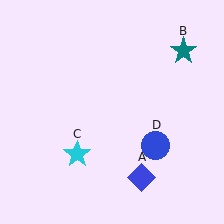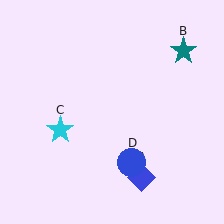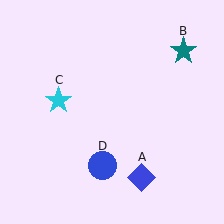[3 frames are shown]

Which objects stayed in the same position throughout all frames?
Blue diamond (object A) and teal star (object B) remained stationary.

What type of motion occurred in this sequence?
The cyan star (object C), blue circle (object D) rotated clockwise around the center of the scene.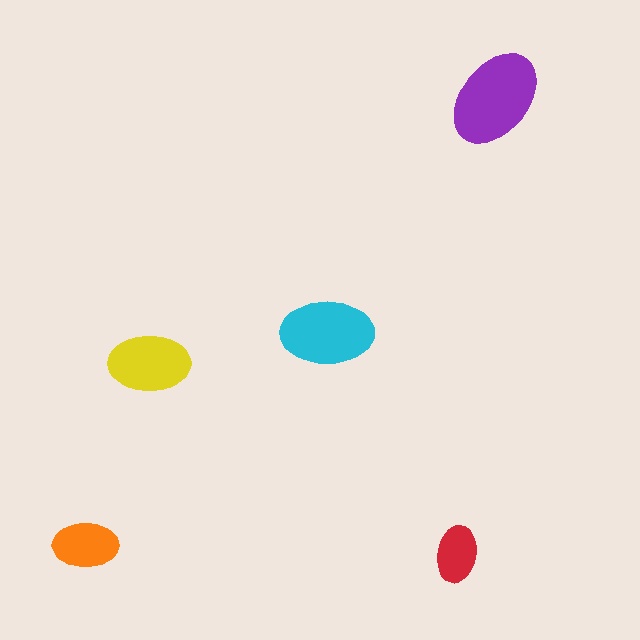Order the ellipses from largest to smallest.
the purple one, the cyan one, the yellow one, the orange one, the red one.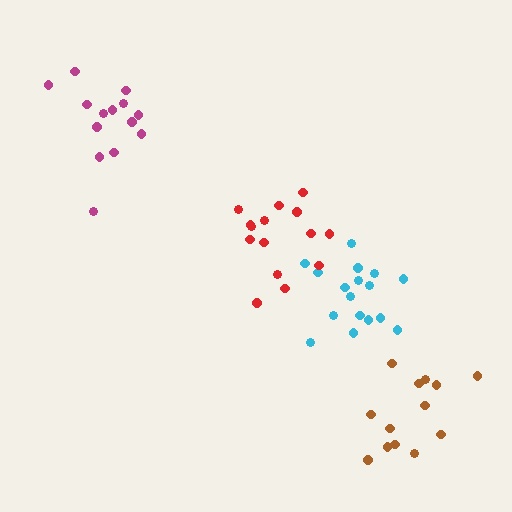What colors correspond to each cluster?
The clusters are colored: cyan, red, magenta, brown.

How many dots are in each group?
Group 1: 17 dots, Group 2: 15 dots, Group 3: 14 dots, Group 4: 13 dots (59 total).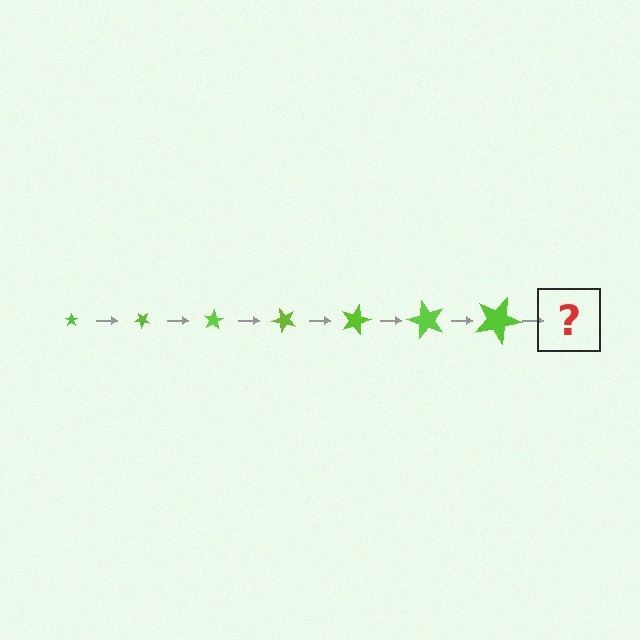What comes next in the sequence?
The next element should be a star, larger than the previous one and rotated 280 degrees from the start.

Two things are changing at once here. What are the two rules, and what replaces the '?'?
The two rules are that the star grows larger each step and it rotates 40 degrees each step. The '?' should be a star, larger than the previous one and rotated 280 degrees from the start.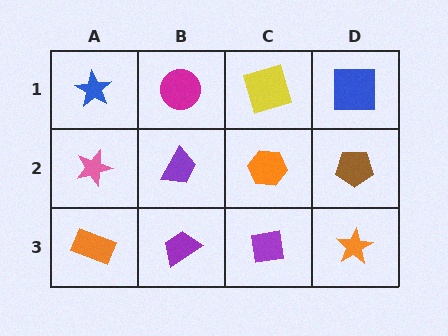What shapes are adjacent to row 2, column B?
A magenta circle (row 1, column B), a purple trapezoid (row 3, column B), a pink star (row 2, column A), an orange hexagon (row 2, column C).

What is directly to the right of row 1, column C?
A blue square.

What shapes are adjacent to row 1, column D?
A brown pentagon (row 2, column D), a yellow square (row 1, column C).